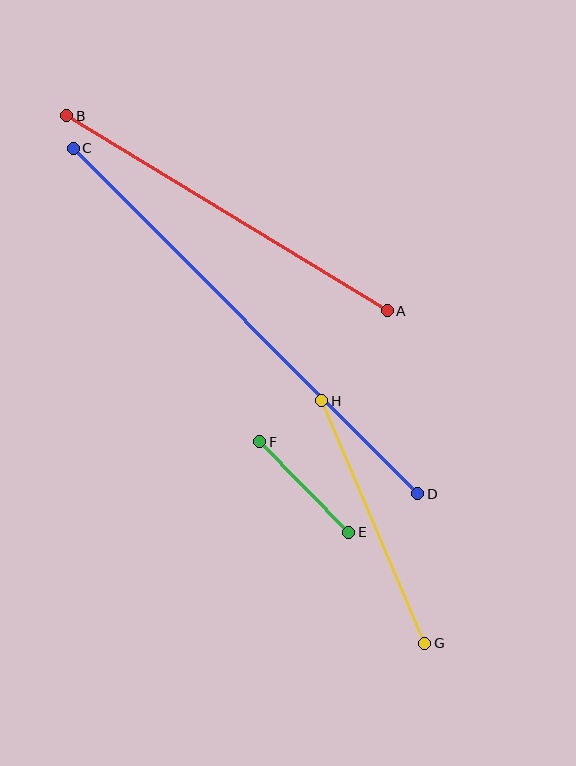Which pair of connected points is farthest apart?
Points C and D are farthest apart.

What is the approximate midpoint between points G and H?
The midpoint is at approximately (373, 522) pixels.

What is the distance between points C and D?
The distance is approximately 488 pixels.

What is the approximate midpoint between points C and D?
The midpoint is at approximately (246, 321) pixels.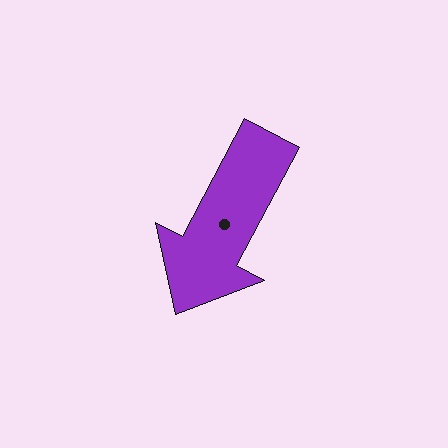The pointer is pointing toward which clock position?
Roughly 7 o'clock.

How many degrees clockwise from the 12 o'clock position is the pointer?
Approximately 208 degrees.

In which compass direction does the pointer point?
Southwest.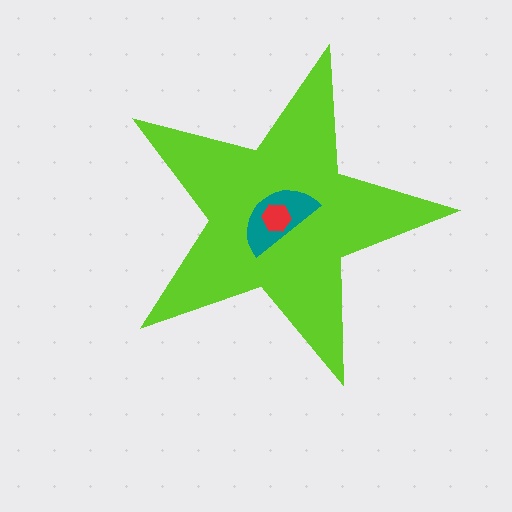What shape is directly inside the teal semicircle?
The red hexagon.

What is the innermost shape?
The red hexagon.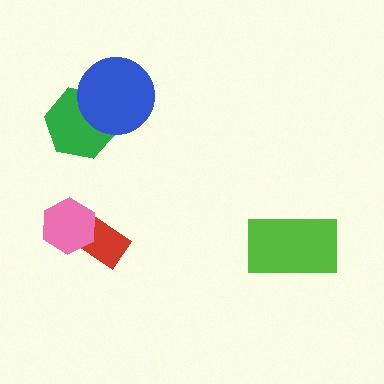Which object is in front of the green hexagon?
The blue circle is in front of the green hexagon.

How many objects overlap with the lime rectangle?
0 objects overlap with the lime rectangle.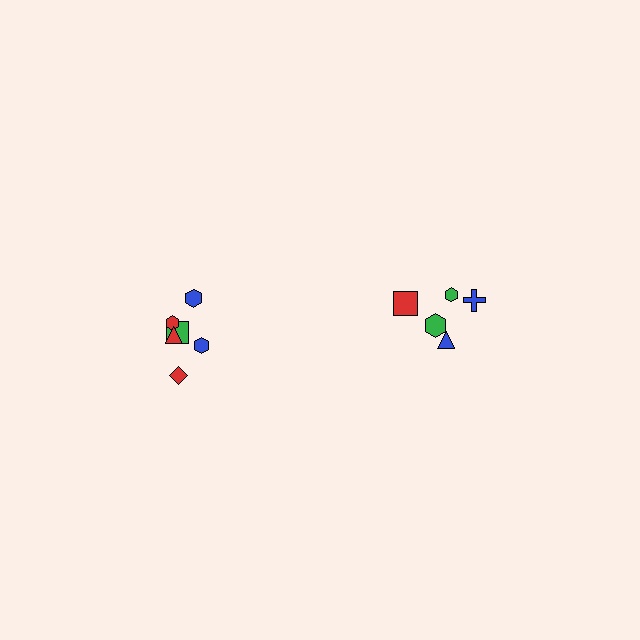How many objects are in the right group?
There are 5 objects.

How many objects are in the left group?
There are 7 objects.